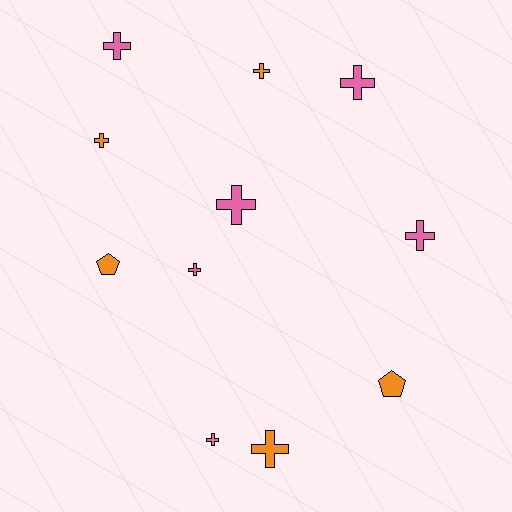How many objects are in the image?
There are 11 objects.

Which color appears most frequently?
Pink, with 6 objects.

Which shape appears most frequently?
Cross, with 9 objects.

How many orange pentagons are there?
There are 2 orange pentagons.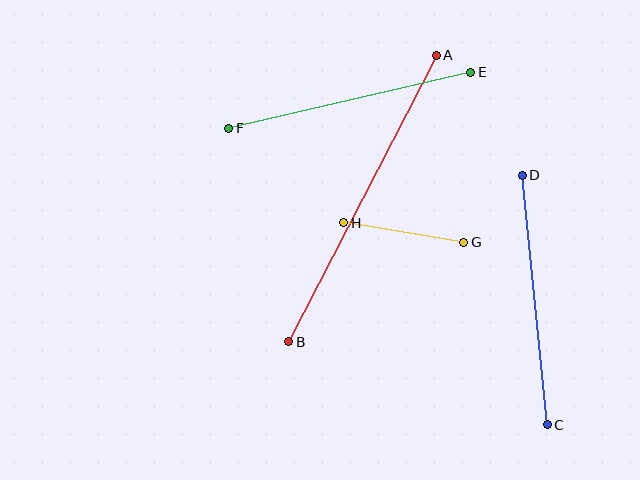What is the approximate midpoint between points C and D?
The midpoint is at approximately (535, 300) pixels.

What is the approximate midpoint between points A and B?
The midpoint is at approximately (362, 199) pixels.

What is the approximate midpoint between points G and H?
The midpoint is at approximately (404, 233) pixels.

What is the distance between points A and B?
The distance is approximately 322 pixels.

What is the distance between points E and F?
The distance is approximately 249 pixels.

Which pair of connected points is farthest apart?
Points A and B are farthest apart.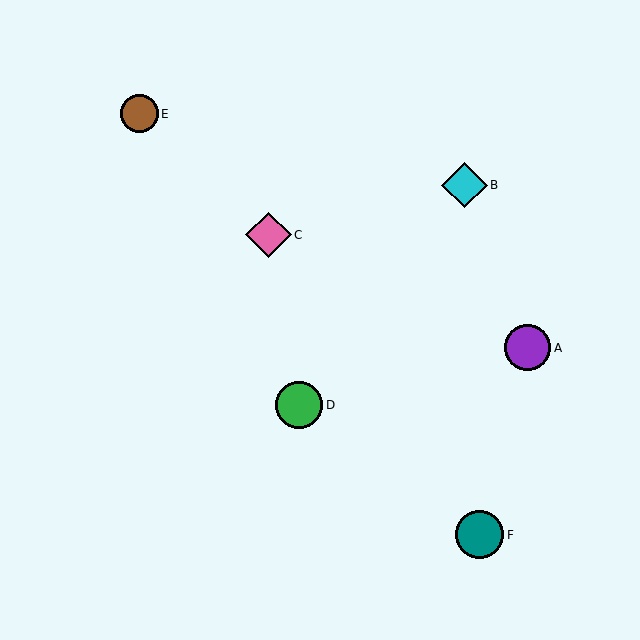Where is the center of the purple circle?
The center of the purple circle is at (528, 348).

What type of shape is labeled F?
Shape F is a teal circle.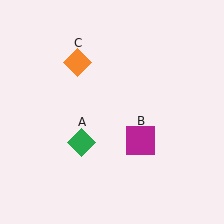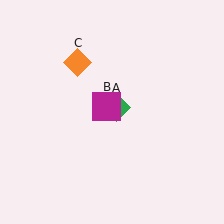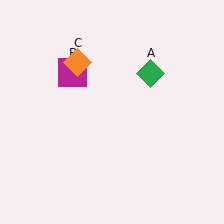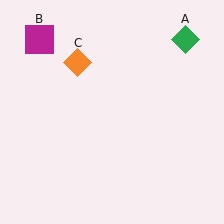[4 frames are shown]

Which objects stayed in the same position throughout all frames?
Orange diamond (object C) remained stationary.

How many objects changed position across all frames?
2 objects changed position: green diamond (object A), magenta square (object B).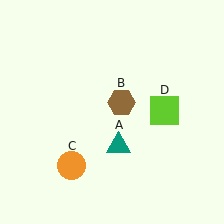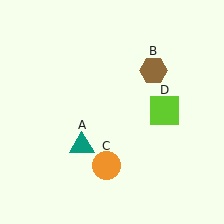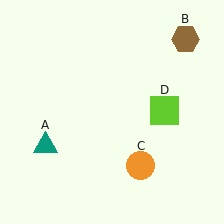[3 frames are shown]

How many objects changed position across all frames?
3 objects changed position: teal triangle (object A), brown hexagon (object B), orange circle (object C).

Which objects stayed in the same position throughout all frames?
Lime square (object D) remained stationary.